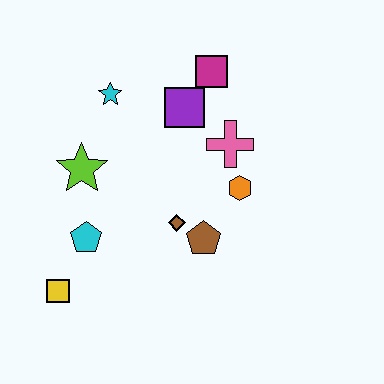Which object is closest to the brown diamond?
The brown pentagon is closest to the brown diamond.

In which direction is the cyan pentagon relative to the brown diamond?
The cyan pentagon is to the left of the brown diamond.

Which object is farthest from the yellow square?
The magenta square is farthest from the yellow square.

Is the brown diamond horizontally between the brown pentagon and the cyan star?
Yes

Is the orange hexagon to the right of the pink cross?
Yes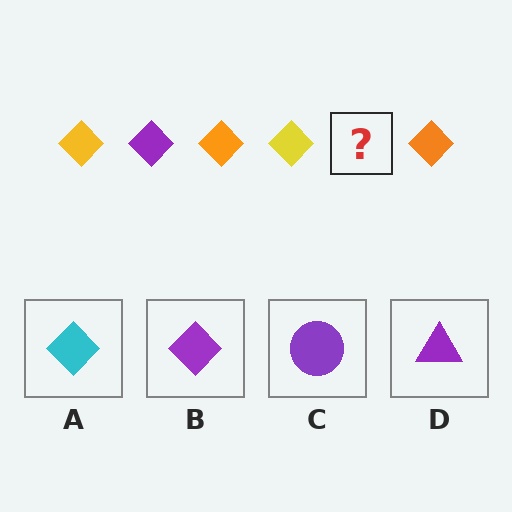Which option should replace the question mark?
Option B.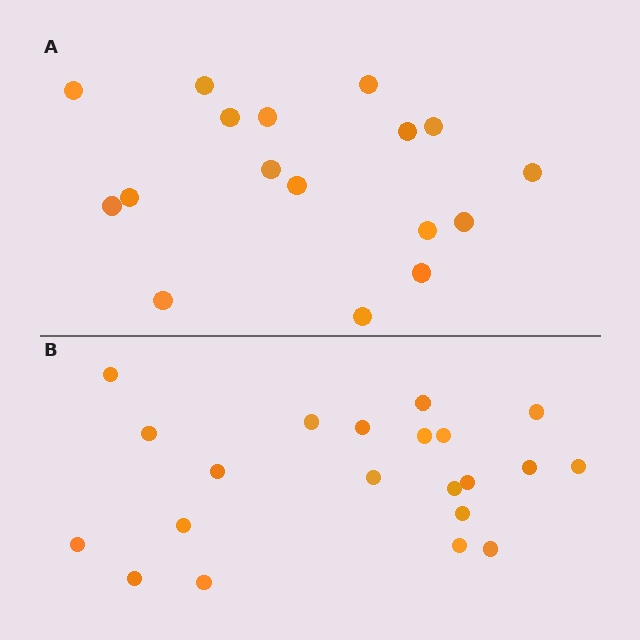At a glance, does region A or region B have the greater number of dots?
Region B (the bottom region) has more dots.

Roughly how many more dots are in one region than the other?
Region B has about 4 more dots than region A.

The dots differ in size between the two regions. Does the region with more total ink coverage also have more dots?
No. Region A has more total ink coverage because its dots are larger, but region B actually contains more individual dots. Total area can be misleading — the number of items is what matters here.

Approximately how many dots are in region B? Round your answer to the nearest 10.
About 20 dots. (The exact count is 21, which rounds to 20.)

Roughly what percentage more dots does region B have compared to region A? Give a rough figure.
About 25% more.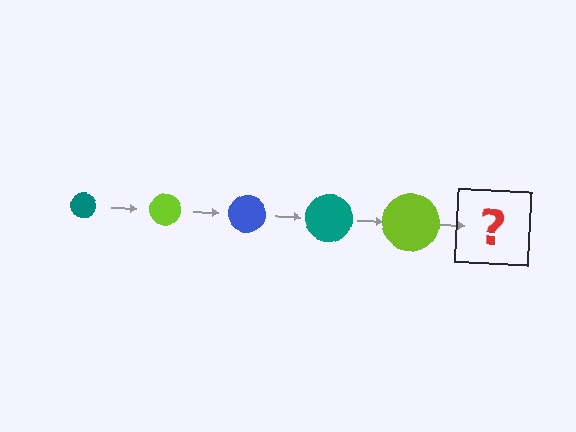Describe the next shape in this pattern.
It should be a blue circle, larger than the previous one.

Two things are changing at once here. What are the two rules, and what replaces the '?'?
The two rules are that the circle grows larger each step and the color cycles through teal, lime, and blue. The '?' should be a blue circle, larger than the previous one.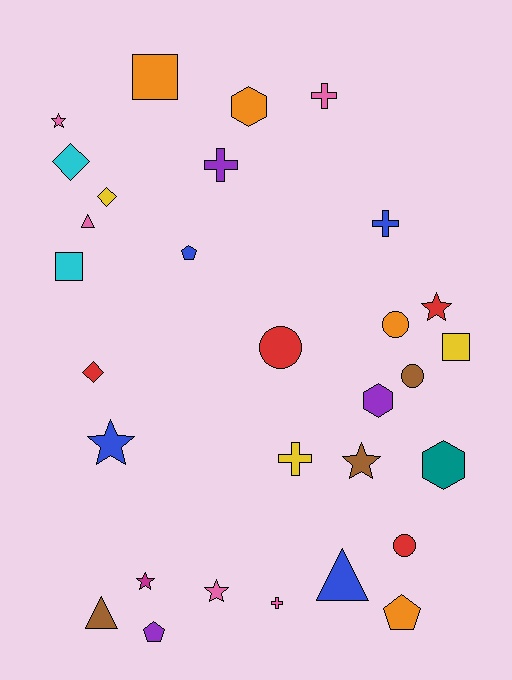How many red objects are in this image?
There are 4 red objects.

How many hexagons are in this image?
There are 3 hexagons.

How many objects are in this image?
There are 30 objects.